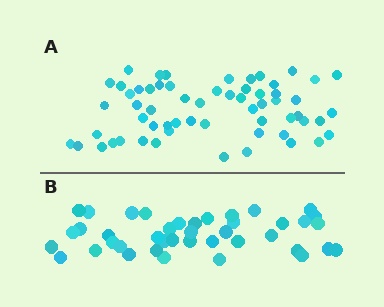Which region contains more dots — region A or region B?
Region A (the top region) has more dots.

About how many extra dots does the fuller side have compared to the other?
Region A has approximately 20 more dots than region B.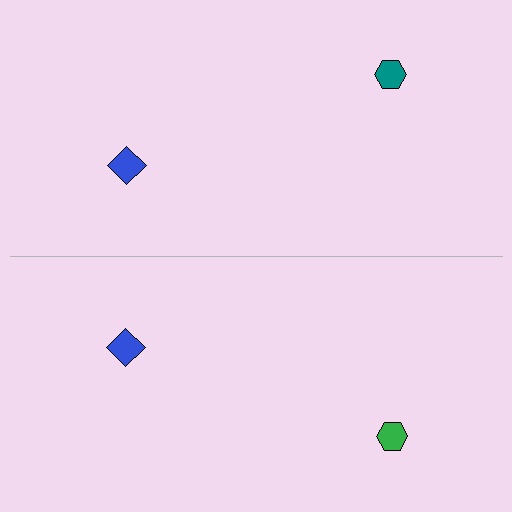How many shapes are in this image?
There are 4 shapes in this image.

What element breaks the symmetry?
The green hexagon on the bottom side breaks the symmetry — its mirror counterpart is teal.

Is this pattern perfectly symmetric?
No, the pattern is not perfectly symmetric. The green hexagon on the bottom side breaks the symmetry — its mirror counterpart is teal.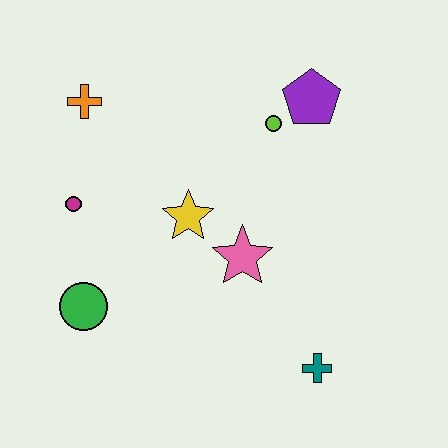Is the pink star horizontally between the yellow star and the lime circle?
Yes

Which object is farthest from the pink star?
The orange cross is farthest from the pink star.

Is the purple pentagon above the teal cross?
Yes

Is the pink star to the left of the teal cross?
Yes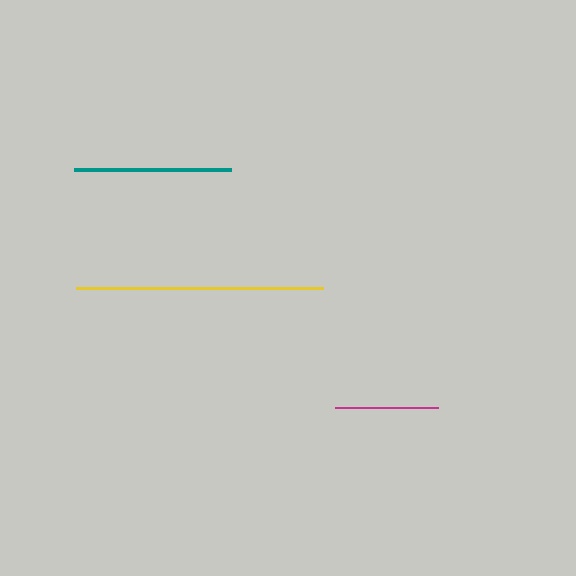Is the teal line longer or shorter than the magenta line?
The teal line is longer than the magenta line.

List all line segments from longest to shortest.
From longest to shortest: yellow, teal, magenta.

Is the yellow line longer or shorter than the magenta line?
The yellow line is longer than the magenta line.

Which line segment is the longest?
The yellow line is the longest at approximately 247 pixels.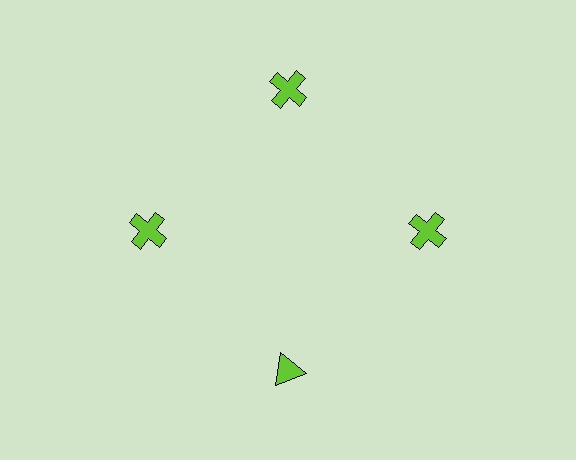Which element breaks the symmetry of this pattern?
The lime triangle at roughly the 6 o'clock position breaks the symmetry. All other shapes are lime crosses.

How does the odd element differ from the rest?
It has a different shape: triangle instead of cross.